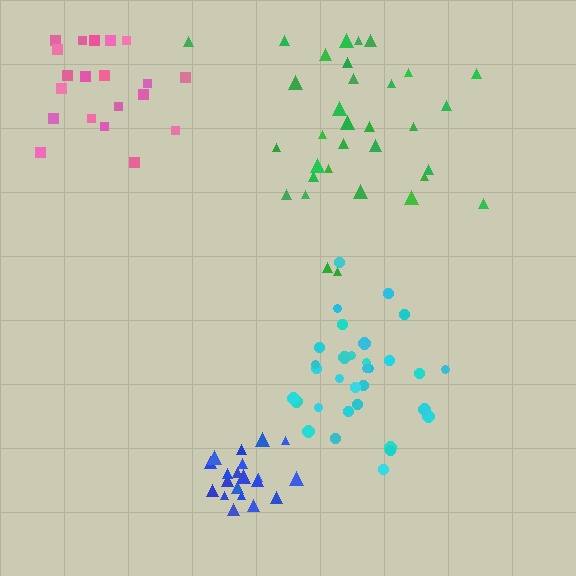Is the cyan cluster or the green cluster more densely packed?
Cyan.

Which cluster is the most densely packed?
Blue.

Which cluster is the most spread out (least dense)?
Green.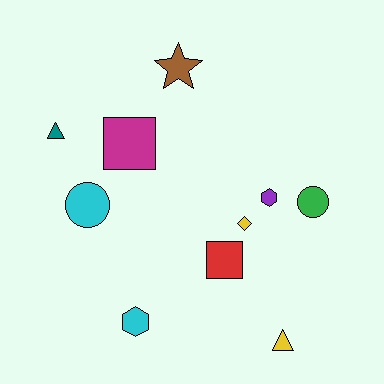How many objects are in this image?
There are 10 objects.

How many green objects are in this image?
There is 1 green object.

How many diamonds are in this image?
There is 1 diamond.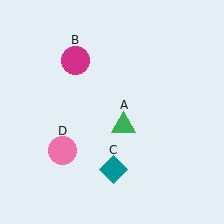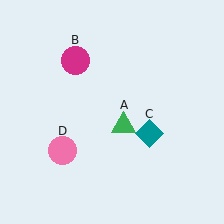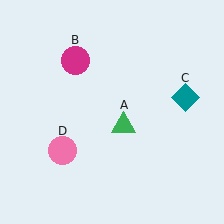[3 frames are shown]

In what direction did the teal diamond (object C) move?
The teal diamond (object C) moved up and to the right.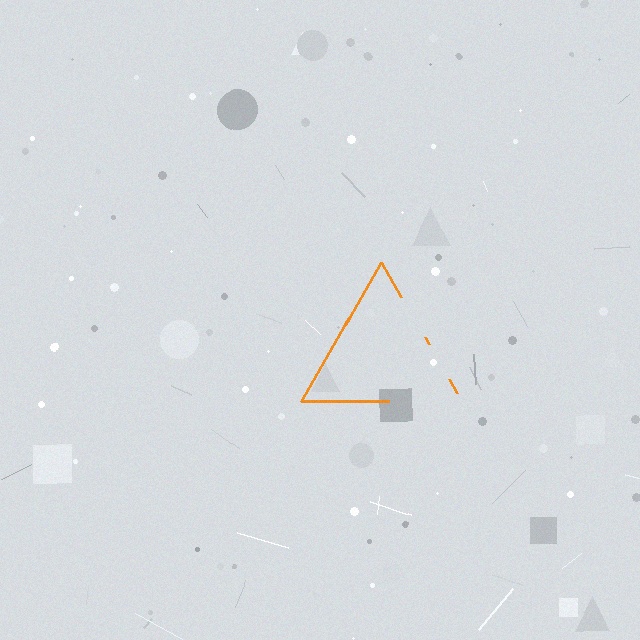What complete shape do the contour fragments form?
The contour fragments form a triangle.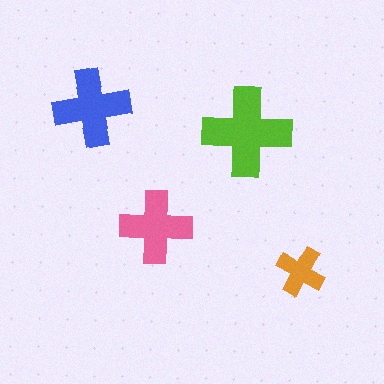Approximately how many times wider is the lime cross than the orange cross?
About 2 times wider.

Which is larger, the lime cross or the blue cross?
The lime one.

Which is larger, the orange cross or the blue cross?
The blue one.